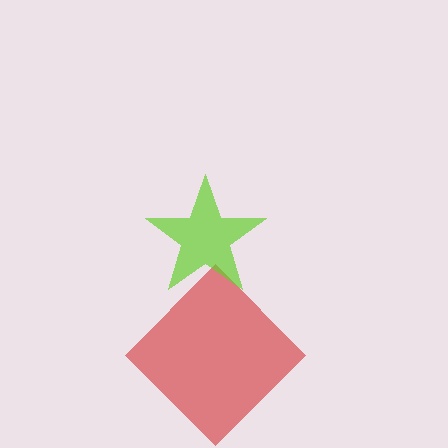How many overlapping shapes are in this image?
There are 2 overlapping shapes in the image.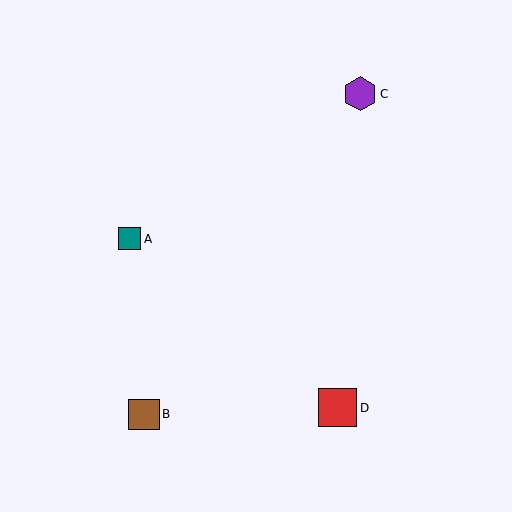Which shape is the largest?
The red square (labeled D) is the largest.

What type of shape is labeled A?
Shape A is a teal square.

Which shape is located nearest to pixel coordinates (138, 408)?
The brown square (labeled B) at (144, 414) is nearest to that location.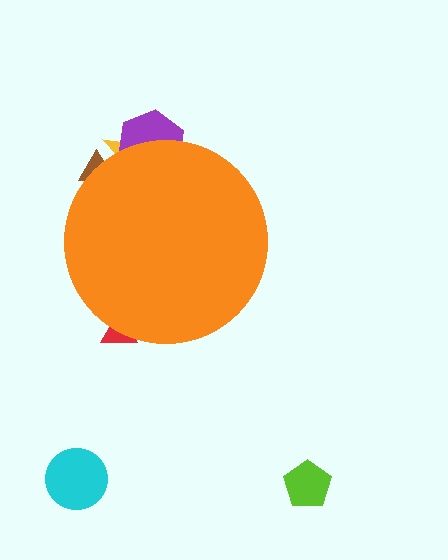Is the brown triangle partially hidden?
Yes, the brown triangle is partially hidden behind the orange circle.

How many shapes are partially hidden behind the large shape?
4 shapes are partially hidden.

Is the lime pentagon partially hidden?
No, the lime pentagon is fully visible.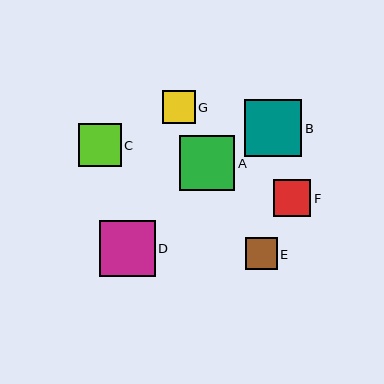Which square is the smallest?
Square E is the smallest with a size of approximately 32 pixels.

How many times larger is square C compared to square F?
Square C is approximately 1.1 times the size of square F.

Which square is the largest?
Square B is the largest with a size of approximately 57 pixels.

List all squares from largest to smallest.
From largest to smallest: B, D, A, C, F, G, E.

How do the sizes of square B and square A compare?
Square B and square A are approximately the same size.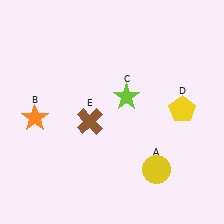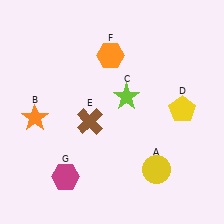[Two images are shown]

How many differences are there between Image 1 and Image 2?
There are 2 differences between the two images.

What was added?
An orange hexagon (F), a magenta hexagon (G) were added in Image 2.